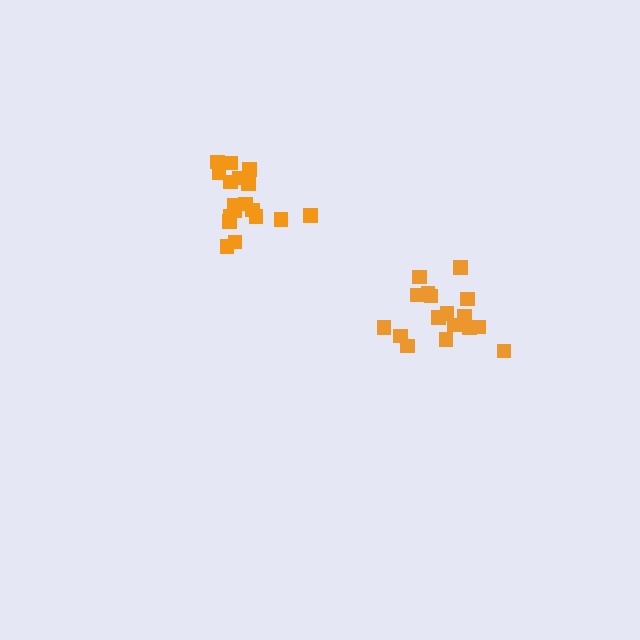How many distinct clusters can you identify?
There are 2 distinct clusters.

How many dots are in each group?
Group 1: 17 dots, Group 2: 18 dots (35 total).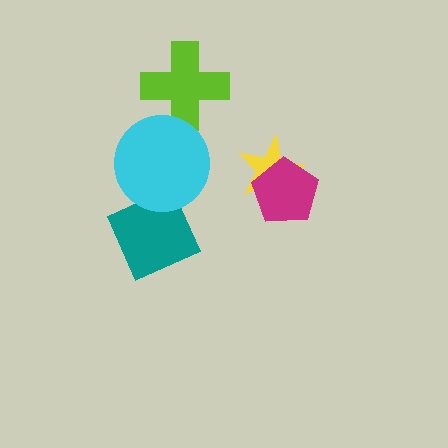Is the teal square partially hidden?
Yes, it is partially covered by another shape.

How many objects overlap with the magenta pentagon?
1 object overlaps with the magenta pentagon.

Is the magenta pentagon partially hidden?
No, no other shape covers it.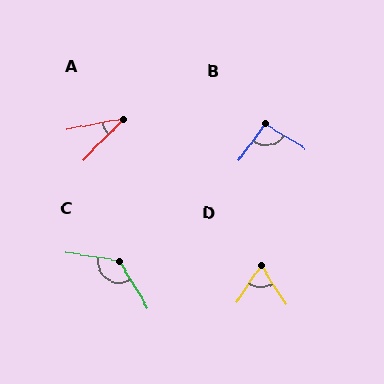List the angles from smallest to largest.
A (34°), D (67°), B (95°), C (130°).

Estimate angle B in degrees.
Approximately 95 degrees.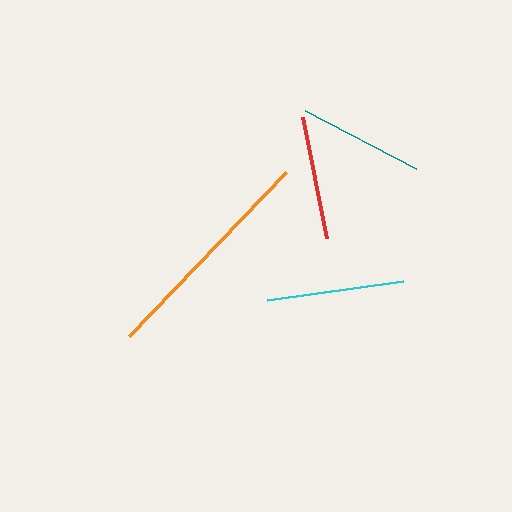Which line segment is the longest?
The orange line is the longest at approximately 227 pixels.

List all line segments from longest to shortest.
From longest to shortest: orange, cyan, teal, red.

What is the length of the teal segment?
The teal segment is approximately 125 pixels long.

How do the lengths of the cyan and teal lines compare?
The cyan and teal lines are approximately the same length.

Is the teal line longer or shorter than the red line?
The teal line is longer than the red line.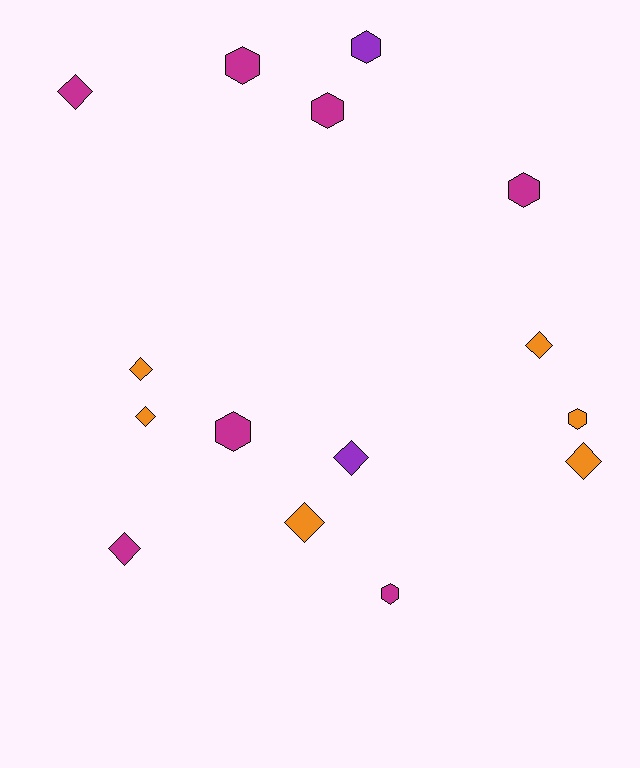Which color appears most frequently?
Magenta, with 7 objects.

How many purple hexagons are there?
There is 1 purple hexagon.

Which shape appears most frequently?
Diamond, with 8 objects.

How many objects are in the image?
There are 15 objects.